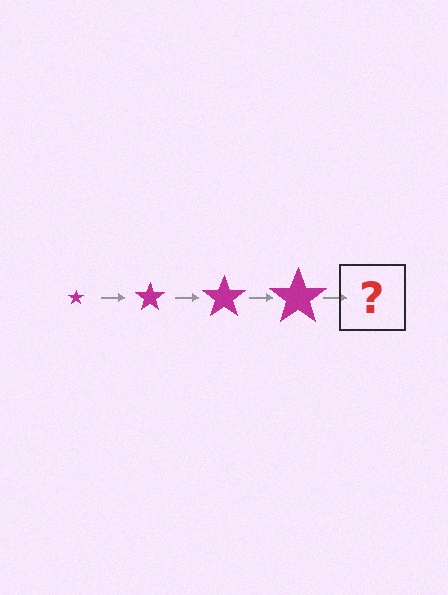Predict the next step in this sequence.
The next step is a magenta star, larger than the previous one.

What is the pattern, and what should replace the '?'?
The pattern is that the star gets progressively larger each step. The '?' should be a magenta star, larger than the previous one.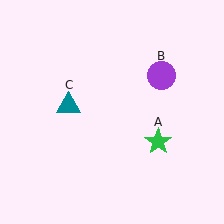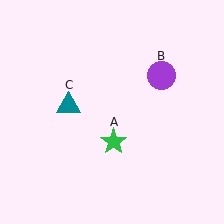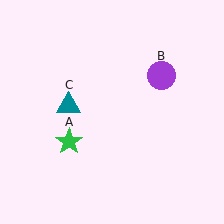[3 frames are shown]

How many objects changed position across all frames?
1 object changed position: green star (object A).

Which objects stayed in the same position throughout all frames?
Purple circle (object B) and teal triangle (object C) remained stationary.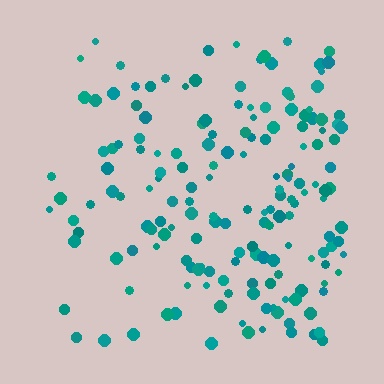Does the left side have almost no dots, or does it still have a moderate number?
Still a moderate number, just noticeably fewer than the right.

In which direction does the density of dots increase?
From left to right, with the right side densest.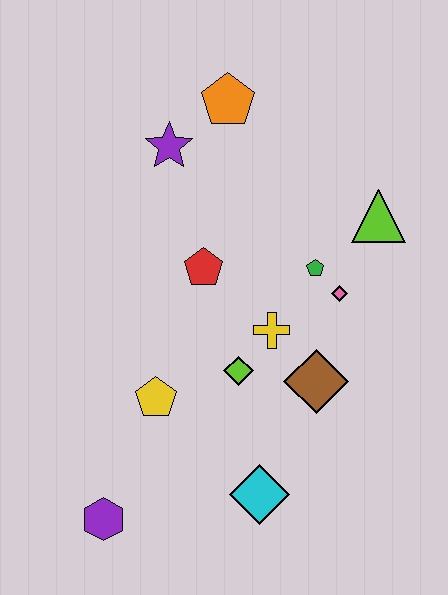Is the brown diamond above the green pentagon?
No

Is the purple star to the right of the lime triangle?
No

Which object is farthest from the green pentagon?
The purple hexagon is farthest from the green pentagon.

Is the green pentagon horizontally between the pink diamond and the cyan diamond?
Yes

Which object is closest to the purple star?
The orange pentagon is closest to the purple star.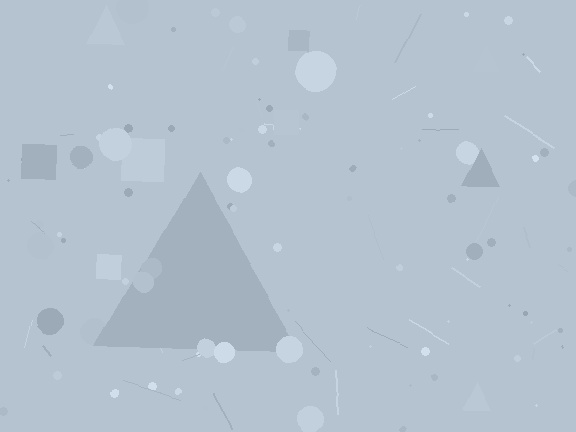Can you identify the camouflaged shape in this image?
The camouflaged shape is a triangle.